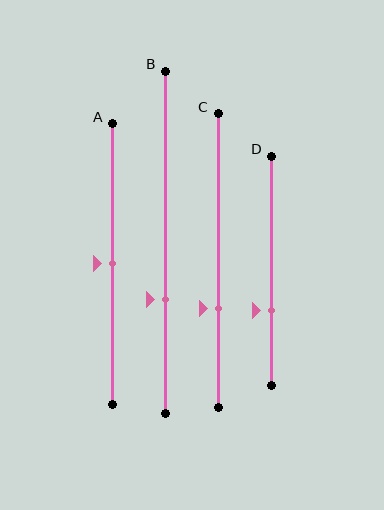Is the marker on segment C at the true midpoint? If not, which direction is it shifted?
No, the marker on segment C is shifted downward by about 17% of the segment length.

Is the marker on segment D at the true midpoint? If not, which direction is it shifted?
No, the marker on segment D is shifted downward by about 17% of the segment length.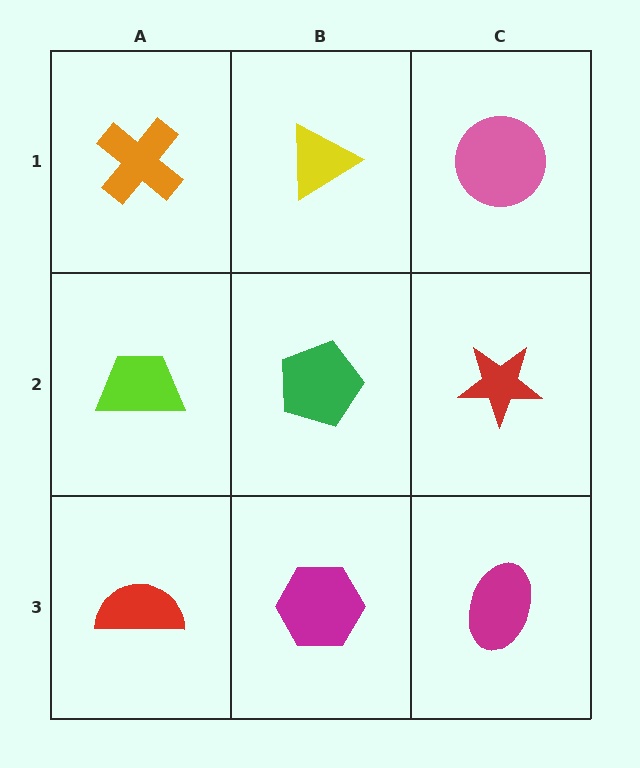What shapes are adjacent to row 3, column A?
A lime trapezoid (row 2, column A), a magenta hexagon (row 3, column B).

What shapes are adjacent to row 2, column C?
A pink circle (row 1, column C), a magenta ellipse (row 3, column C), a green pentagon (row 2, column B).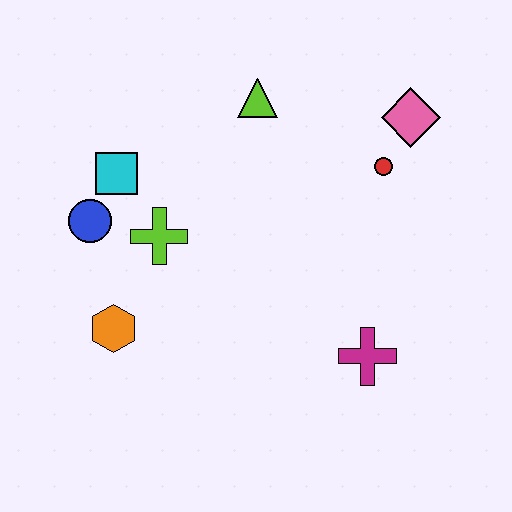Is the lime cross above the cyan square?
No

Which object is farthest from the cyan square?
The magenta cross is farthest from the cyan square.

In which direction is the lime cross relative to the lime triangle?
The lime cross is below the lime triangle.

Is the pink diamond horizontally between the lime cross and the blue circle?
No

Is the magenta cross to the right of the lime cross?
Yes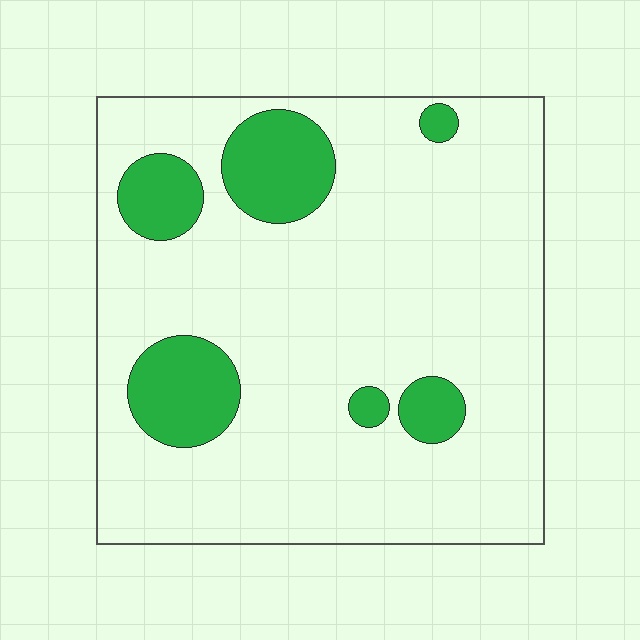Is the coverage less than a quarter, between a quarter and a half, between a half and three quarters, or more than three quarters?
Less than a quarter.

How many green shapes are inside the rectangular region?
6.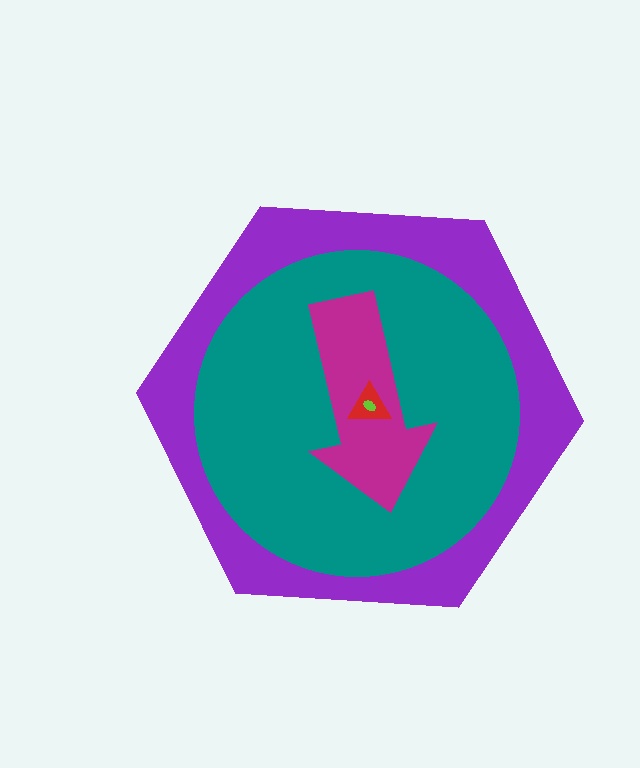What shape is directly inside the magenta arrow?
The red triangle.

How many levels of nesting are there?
5.